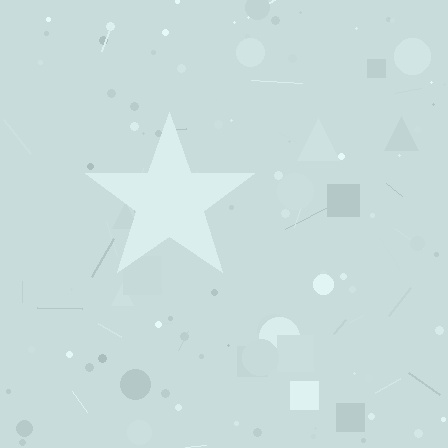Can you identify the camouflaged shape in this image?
The camouflaged shape is a star.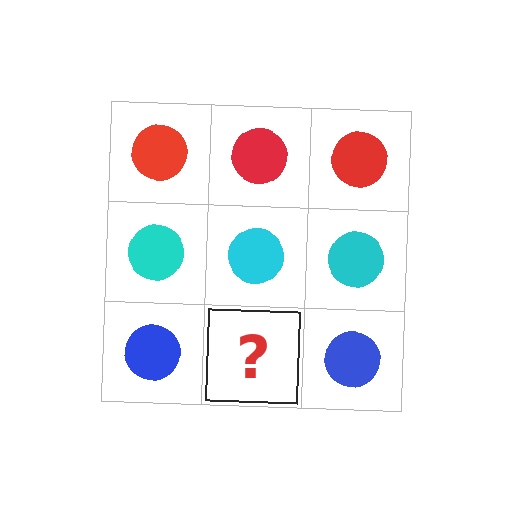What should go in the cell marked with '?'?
The missing cell should contain a blue circle.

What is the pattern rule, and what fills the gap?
The rule is that each row has a consistent color. The gap should be filled with a blue circle.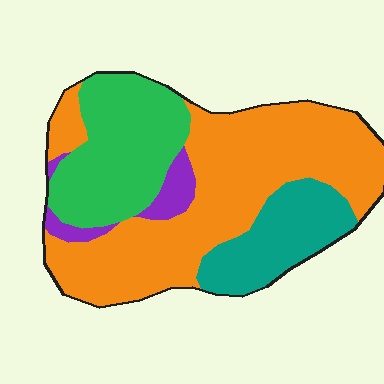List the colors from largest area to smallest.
From largest to smallest: orange, green, teal, purple.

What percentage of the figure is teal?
Teal covers about 15% of the figure.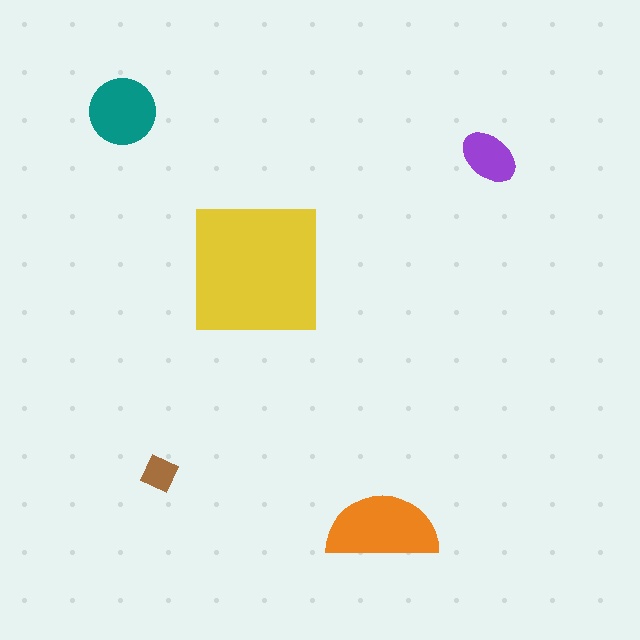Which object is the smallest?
The brown diamond.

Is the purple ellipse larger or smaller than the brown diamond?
Larger.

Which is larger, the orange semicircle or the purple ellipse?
The orange semicircle.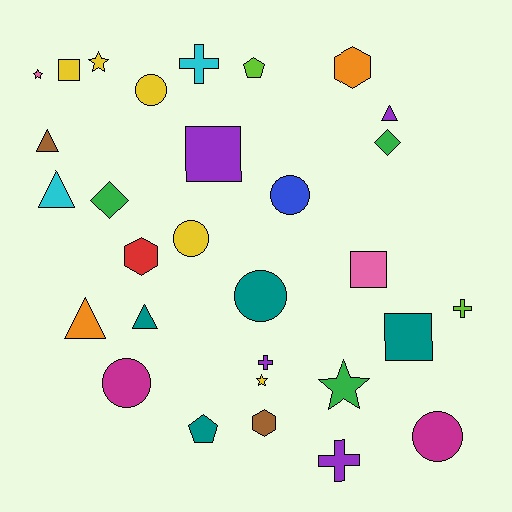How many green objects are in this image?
There are 3 green objects.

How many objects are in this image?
There are 30 objects.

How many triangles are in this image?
There are 5 triangles.